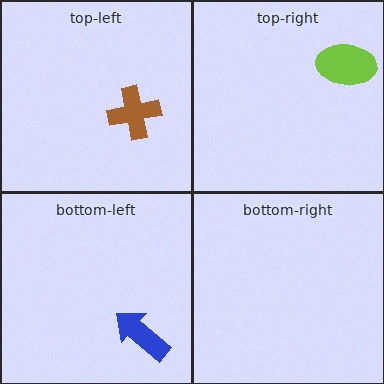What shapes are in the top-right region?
The lime ellipse.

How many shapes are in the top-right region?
1.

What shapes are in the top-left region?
The brown cross.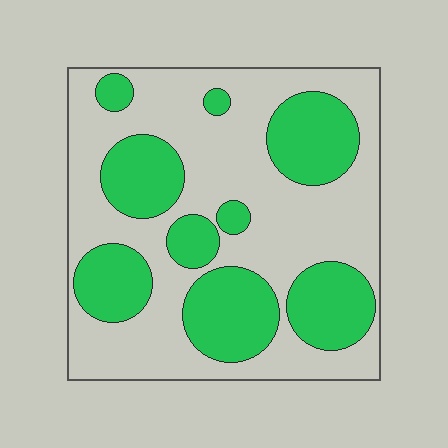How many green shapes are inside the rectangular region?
9.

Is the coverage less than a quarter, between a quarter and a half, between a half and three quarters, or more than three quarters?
Between a quarter and a half.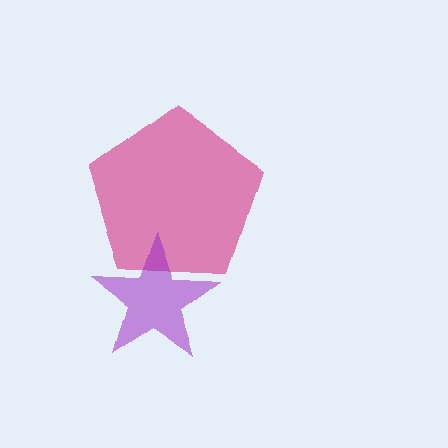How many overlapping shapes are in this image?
There are 2 overlapping shapes in the image.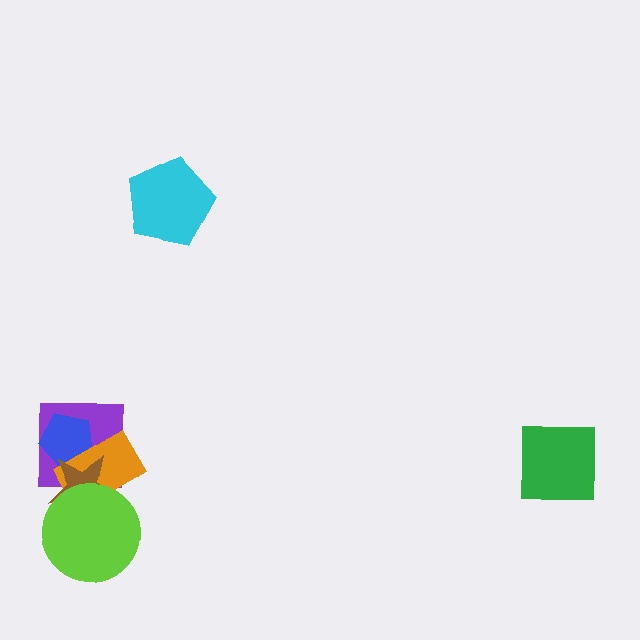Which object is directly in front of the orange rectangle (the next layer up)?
The brown star is directly in front of the orange rectangle.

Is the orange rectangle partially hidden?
Yes, it is partially covered by another shape.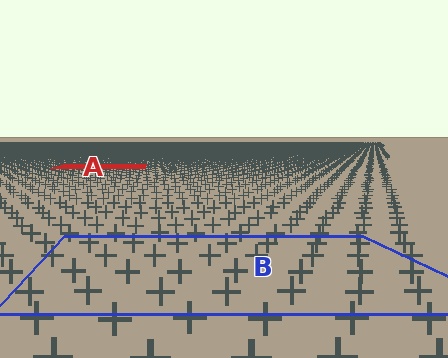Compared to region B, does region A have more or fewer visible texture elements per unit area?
Region A has more texture elements per unit area — they are packed more densely because it is farther away.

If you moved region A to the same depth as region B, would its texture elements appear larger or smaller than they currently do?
They would appear larger. At a closer depth, the same texture elements are projected at a bigger on-screen size.